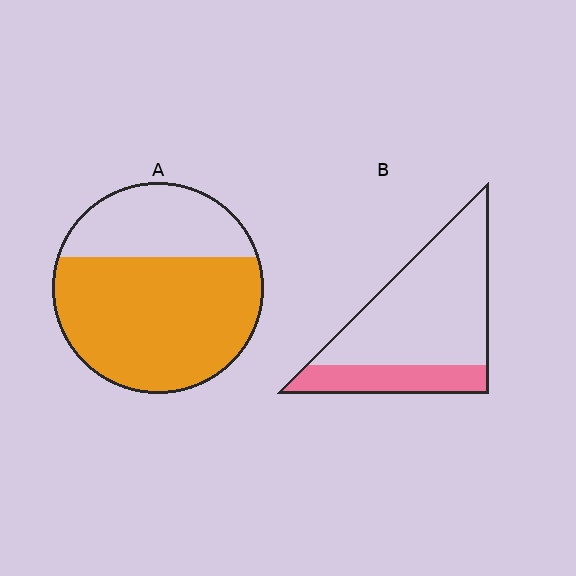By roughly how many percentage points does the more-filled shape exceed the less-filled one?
By roughly 45 percentage points (A over B).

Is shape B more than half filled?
No.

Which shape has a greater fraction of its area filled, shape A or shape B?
Shape A.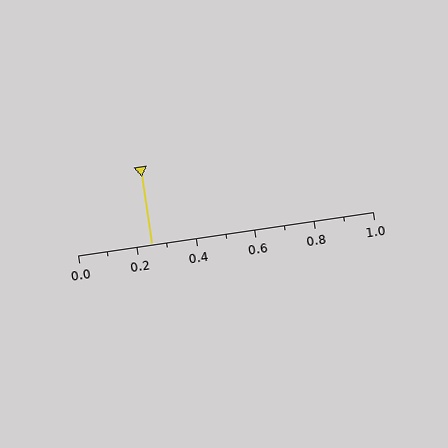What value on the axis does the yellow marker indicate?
The marker indicates approximately 0.25.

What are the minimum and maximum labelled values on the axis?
The axis runs from 0.0 to 1.0.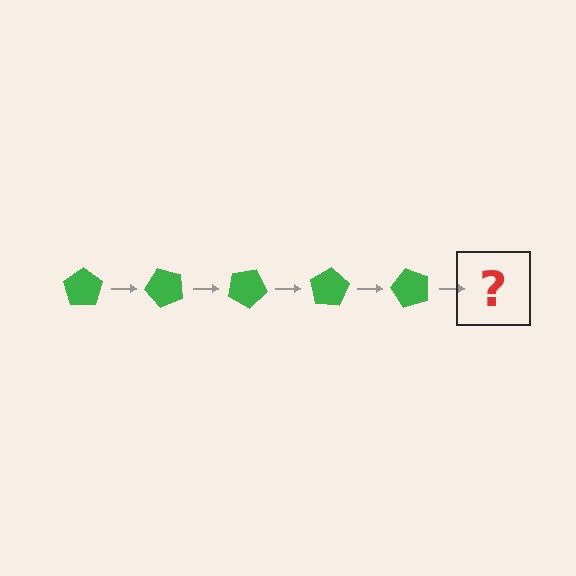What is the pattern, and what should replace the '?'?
The pattern is that the pentagon rotates 50 degrees each step. The '?' should be a green pentagon rotated 250 degrees.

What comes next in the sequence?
The next element should be a green pentagon rotated 250 degrees.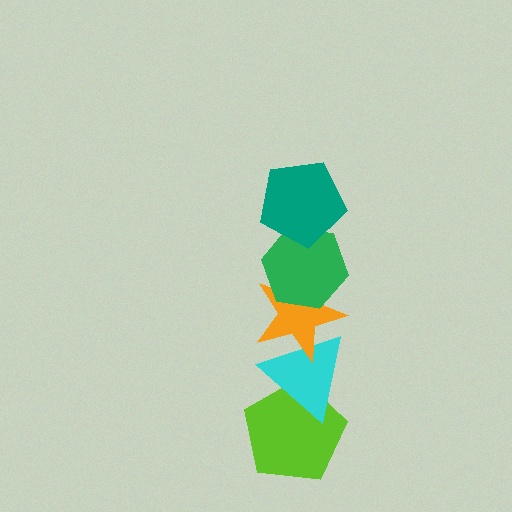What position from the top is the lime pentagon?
The lime pentagon is 5th from the top.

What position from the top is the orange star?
The orange star is 3rd from the top.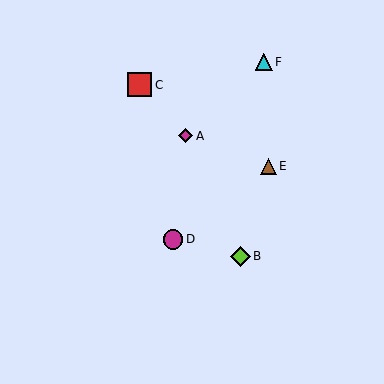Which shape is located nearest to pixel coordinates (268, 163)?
The brown triangle (labeled E) at (268, 166) is nearest to that location.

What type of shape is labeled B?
Shape B is a lime diamond.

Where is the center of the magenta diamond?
The center of the magenta diamond is at (186, 136).